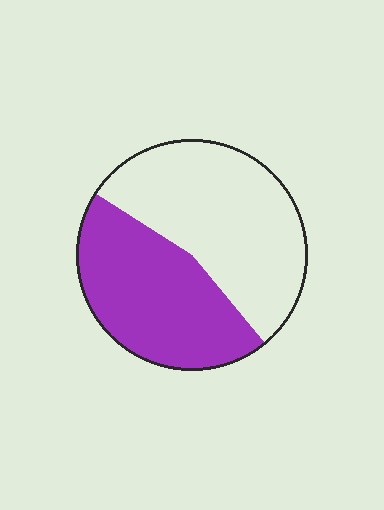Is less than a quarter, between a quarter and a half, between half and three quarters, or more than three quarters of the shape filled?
Between a quarter and a half.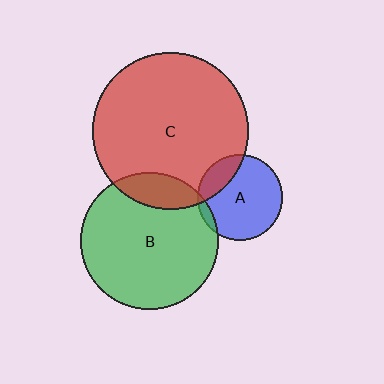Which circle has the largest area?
Circle C (red).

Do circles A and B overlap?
Yes.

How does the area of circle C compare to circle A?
Approximately 3.4 times.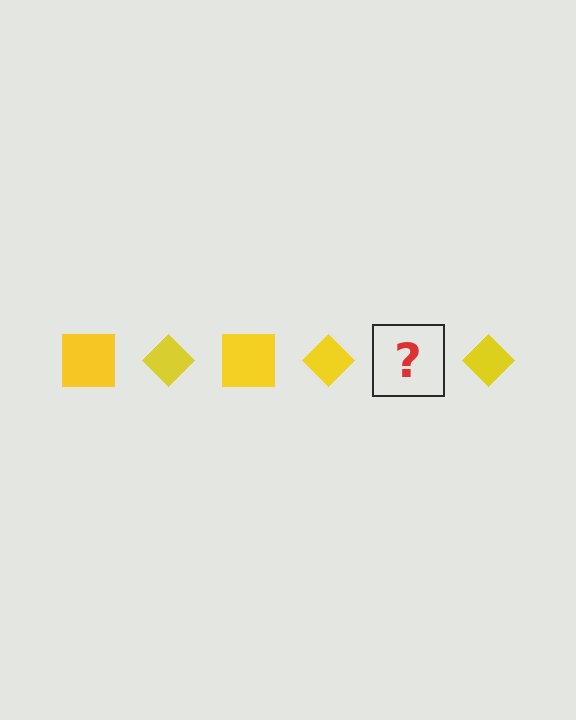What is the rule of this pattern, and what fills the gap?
The rule is that the pattern cycles through square, diamond shapes in yellow. The gap should be filled with a yellow square.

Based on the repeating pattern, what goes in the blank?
The blank should be a yellow square.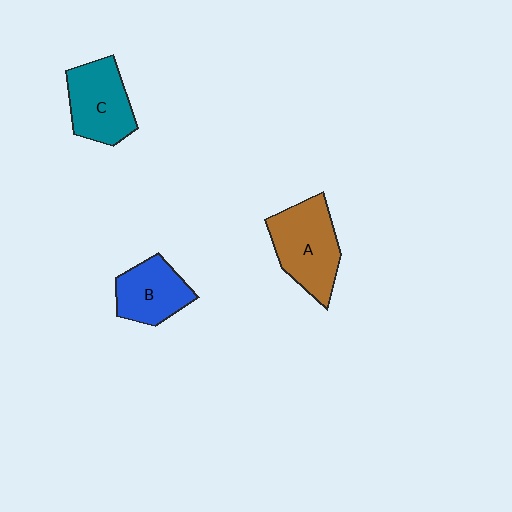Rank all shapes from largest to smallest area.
From largest to smallest: A (brown), C (teal), B (blue).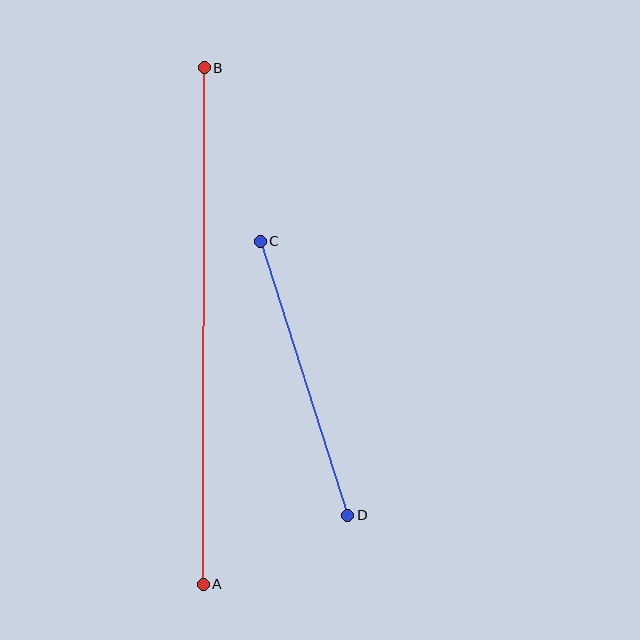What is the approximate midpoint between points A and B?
The midpoint is at approximately (204, 326) pixels.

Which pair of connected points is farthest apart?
Points A and B are farthest apart.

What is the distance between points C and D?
The distance is approximately 288 pixels.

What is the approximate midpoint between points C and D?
The midpoint is at approximately (304, 378) pixels.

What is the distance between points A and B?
The distance is approximately 517 pixels.